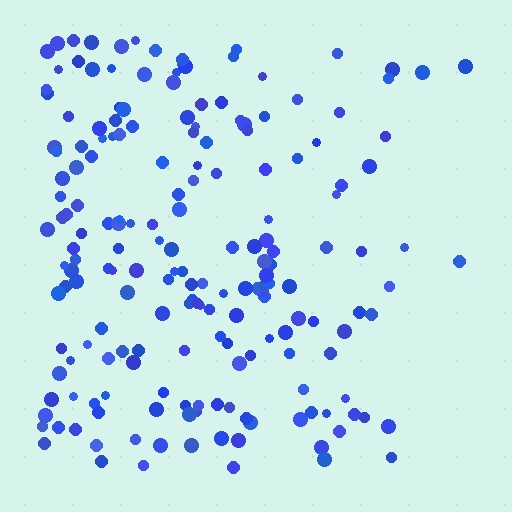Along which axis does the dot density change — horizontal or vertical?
Horizontal.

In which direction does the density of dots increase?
From right to left, with the left side densest.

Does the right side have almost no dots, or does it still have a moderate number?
Still a moderate number, just noticeably fewer than the left.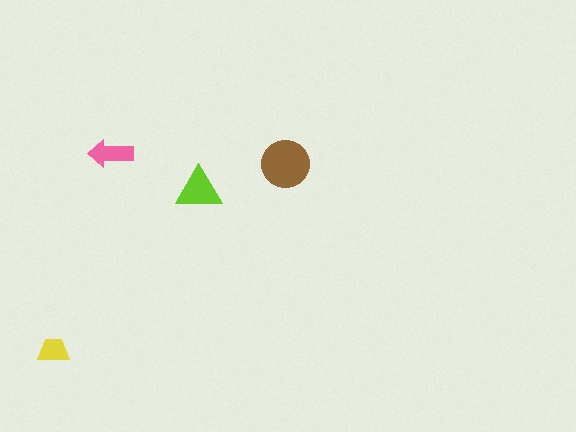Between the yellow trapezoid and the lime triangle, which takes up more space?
The lime triangle.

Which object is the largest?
The brown circle.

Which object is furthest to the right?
The brown circle is rightmost.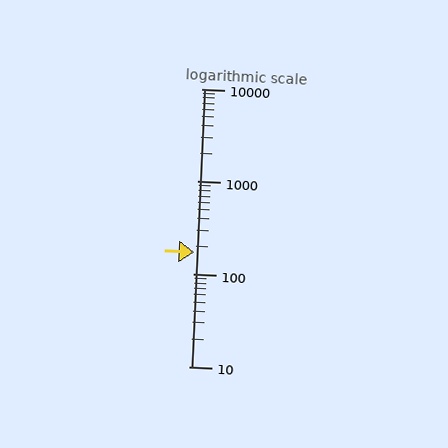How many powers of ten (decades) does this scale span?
The scale spans 3 decades, from 10 to 10000.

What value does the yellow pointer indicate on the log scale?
The pointer indicates approximately 170.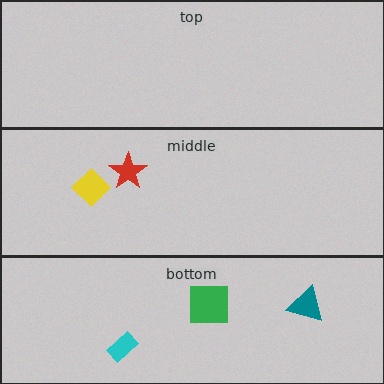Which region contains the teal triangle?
The bottom region.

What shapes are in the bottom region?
The green square, the cyan rectangle, the teal triangle.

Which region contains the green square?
The bottom region.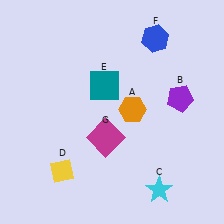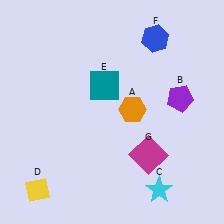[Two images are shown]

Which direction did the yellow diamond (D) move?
The yellow diamond (D) moved left.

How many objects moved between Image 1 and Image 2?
2 objects moved between the two images.